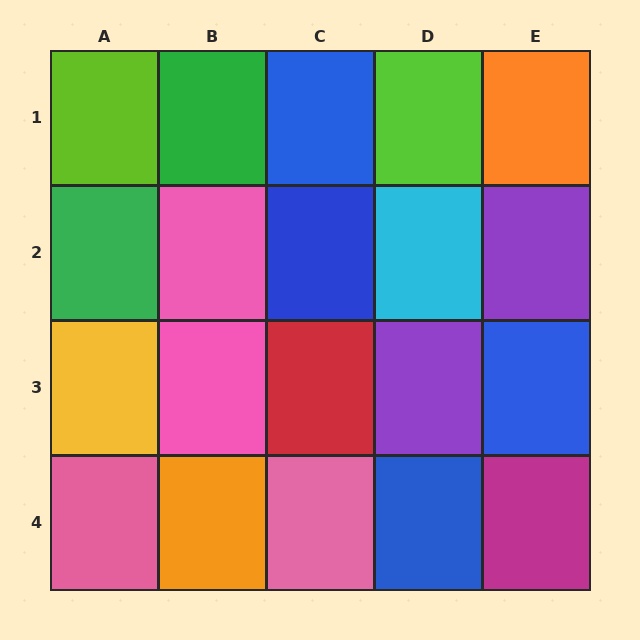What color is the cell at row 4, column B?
Orange.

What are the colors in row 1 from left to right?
Lime, green, blue, lime, orange.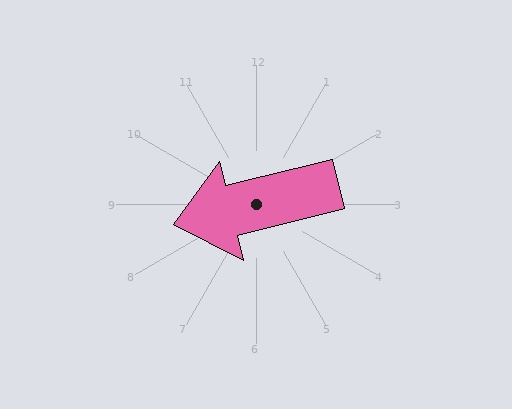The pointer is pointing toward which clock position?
Roughly 9 o'clock.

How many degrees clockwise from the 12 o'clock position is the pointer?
Approximately 256 degrees.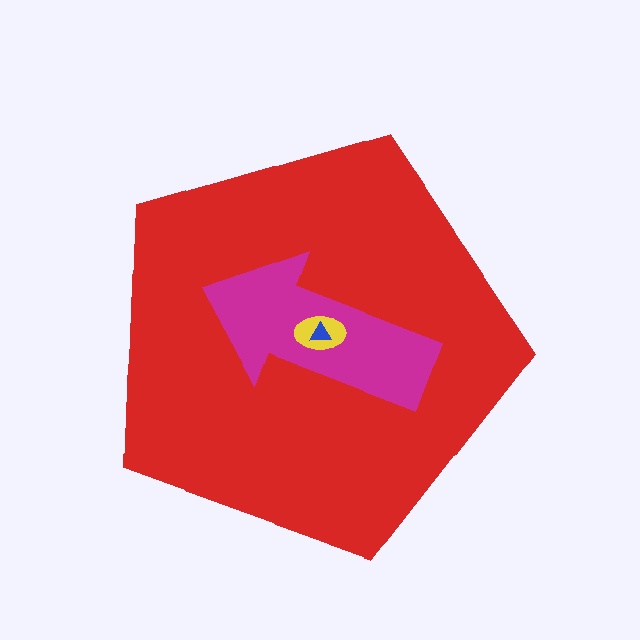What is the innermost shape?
The blue triangle.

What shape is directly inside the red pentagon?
The magenta arrow.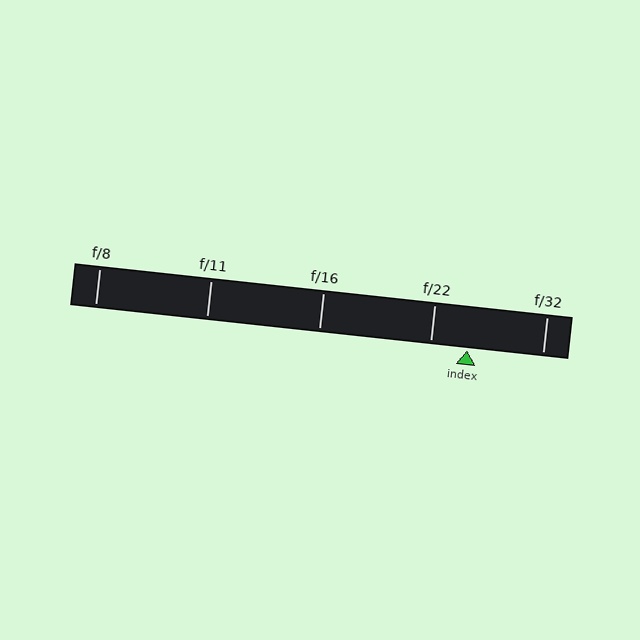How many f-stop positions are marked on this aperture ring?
There are 5 f-stop positions marked.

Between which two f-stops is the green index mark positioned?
The index mark is between f/22 and f/32.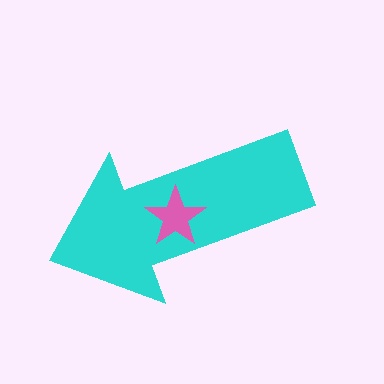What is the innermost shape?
The pink star.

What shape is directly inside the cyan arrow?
The pink star.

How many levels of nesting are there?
2.